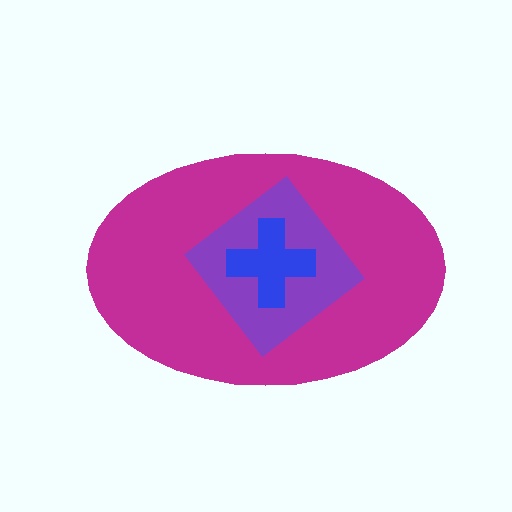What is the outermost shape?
The magenta ellipse.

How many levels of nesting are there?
3.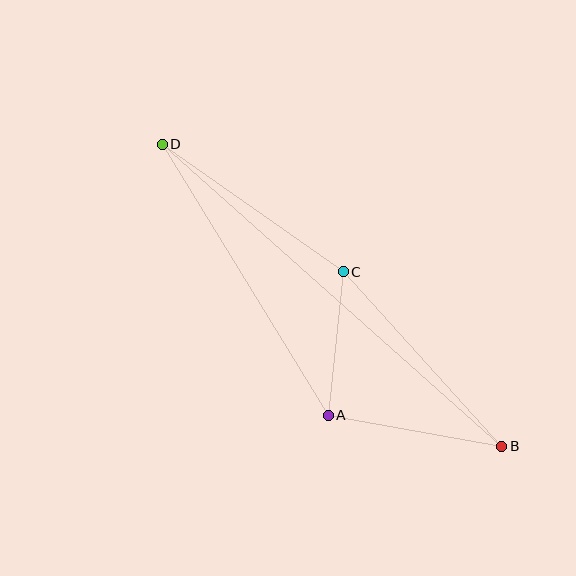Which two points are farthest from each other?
Points B and D are farthest from each other.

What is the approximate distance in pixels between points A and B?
The distance between A and B is approximately 176 pixels.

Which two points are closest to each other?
Points A and C are closest to each other.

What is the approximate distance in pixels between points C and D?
The distance between C and D is approximately 221 pixels.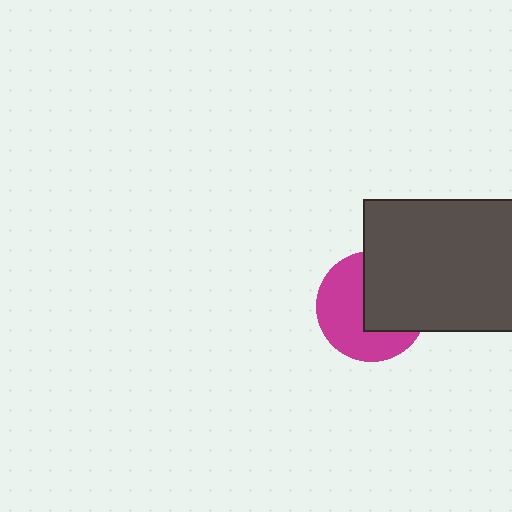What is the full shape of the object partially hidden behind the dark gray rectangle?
The partially hidden object is a magenta circle.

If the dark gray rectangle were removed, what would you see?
You would see the complete magenta circle.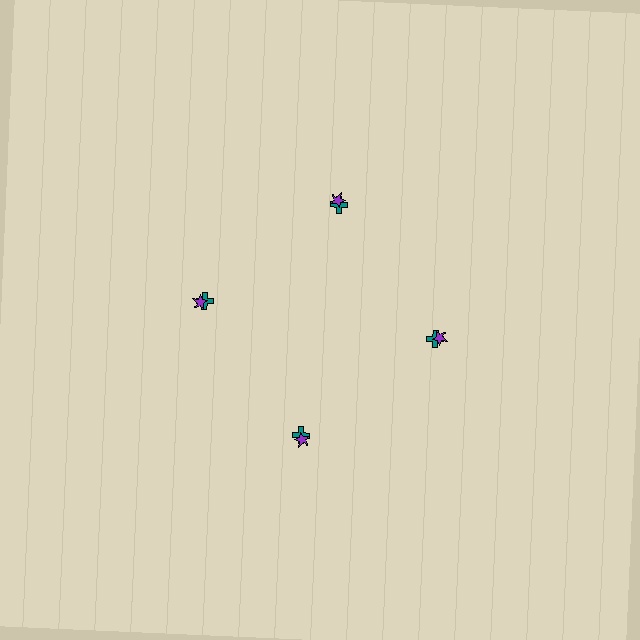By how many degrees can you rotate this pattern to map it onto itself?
The pattern maps onto itself every 90 degrees of rotation.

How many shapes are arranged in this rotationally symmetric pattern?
There are 8 shapes, arranged in 4 groups of 2.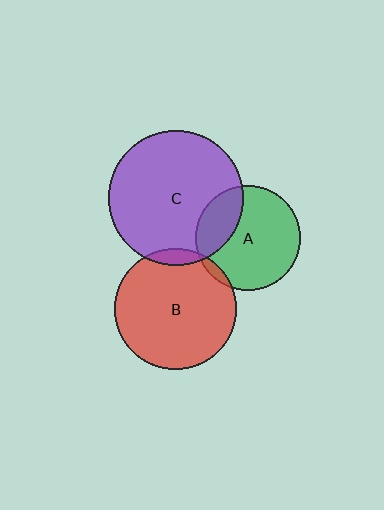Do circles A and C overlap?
Yes.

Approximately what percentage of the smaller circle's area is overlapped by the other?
Approximately 25%.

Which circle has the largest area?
Circle C (purple).